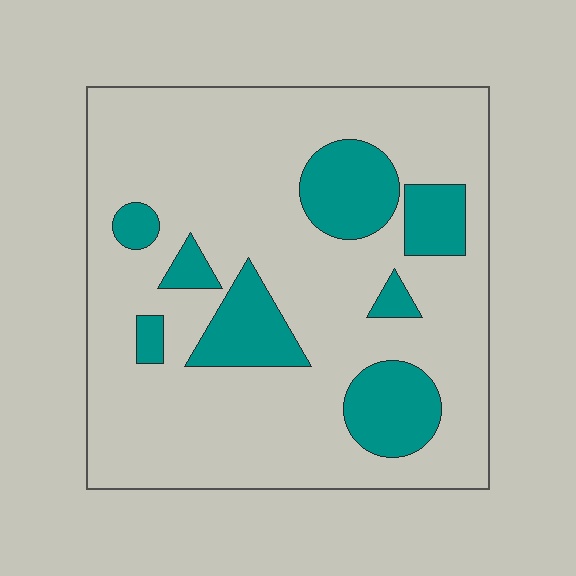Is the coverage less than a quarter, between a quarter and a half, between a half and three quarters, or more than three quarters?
Less than a quarter.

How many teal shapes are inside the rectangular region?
8.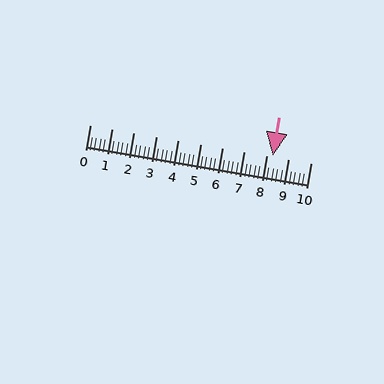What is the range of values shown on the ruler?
The ruler shows values from 0 to 10.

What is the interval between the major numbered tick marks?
The major tick marks are spaced 1 units apart.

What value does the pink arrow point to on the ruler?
The pink arrow points to approximately 8.3.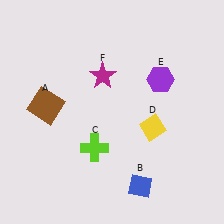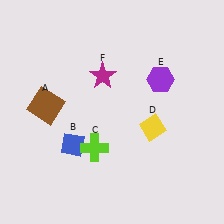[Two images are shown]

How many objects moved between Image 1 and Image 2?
1 object moved between the two images.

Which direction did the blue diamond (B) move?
The blue diamond (B) moved left.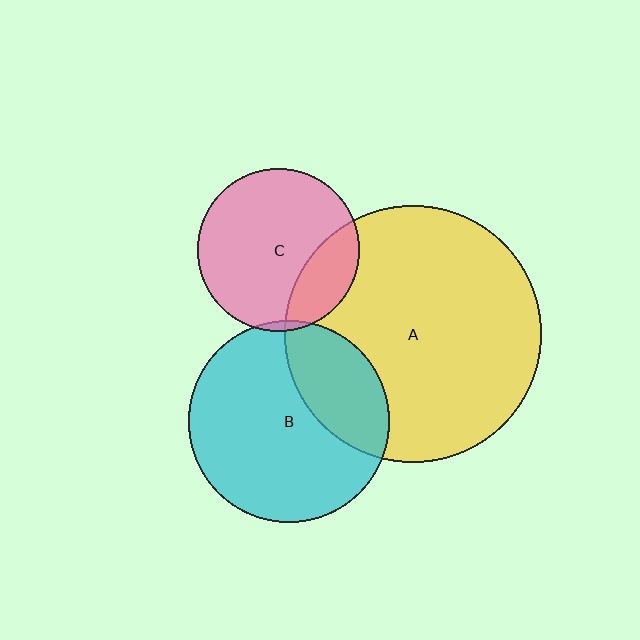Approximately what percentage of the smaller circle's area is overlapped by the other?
Approximately 20%.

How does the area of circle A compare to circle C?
Approximately 2.5 times.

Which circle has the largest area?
Circle A (yellow).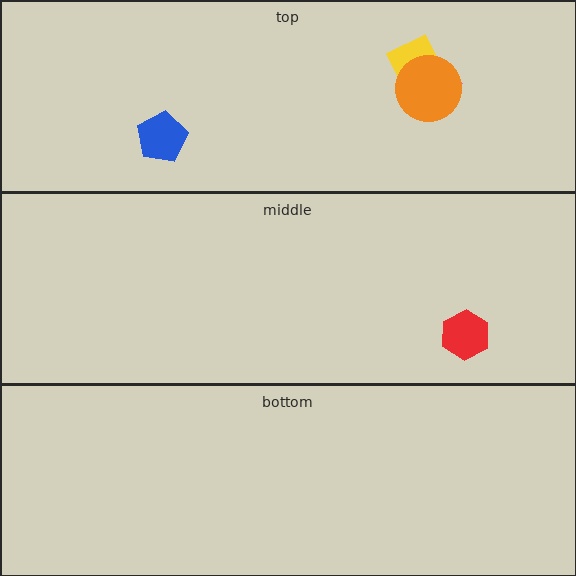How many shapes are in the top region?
4.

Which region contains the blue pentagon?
The top region.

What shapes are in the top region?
The yellow square, the pink arrow, the blue pentagon, the orange circle.